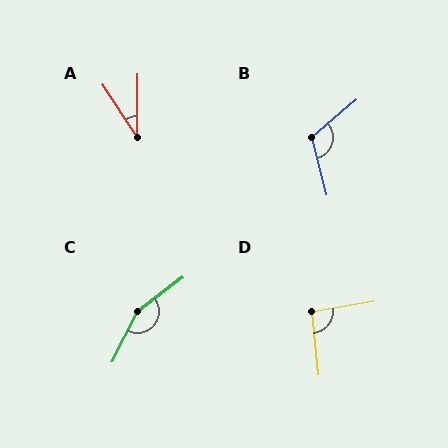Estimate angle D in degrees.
Approximately 94 degrees.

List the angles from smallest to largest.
A (33°), D (94°), B (116°), C (154°).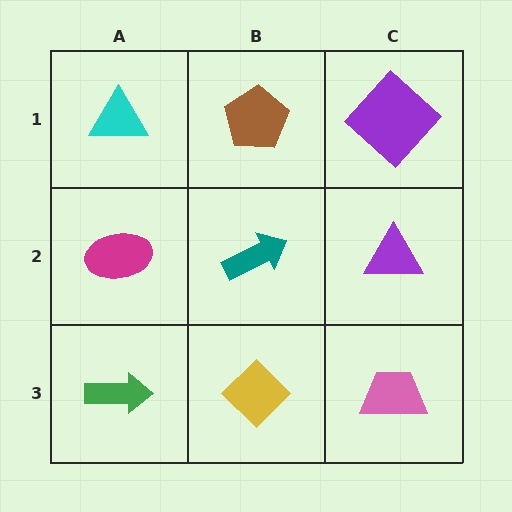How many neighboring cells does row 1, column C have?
2.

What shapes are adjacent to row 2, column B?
A brown pentagon (row 1, column B), a yellow diamond (row 3, column B), a magenta ellipse (row 2, column A), a purple triangle (row 2, column C).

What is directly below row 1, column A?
A magenta ellipse.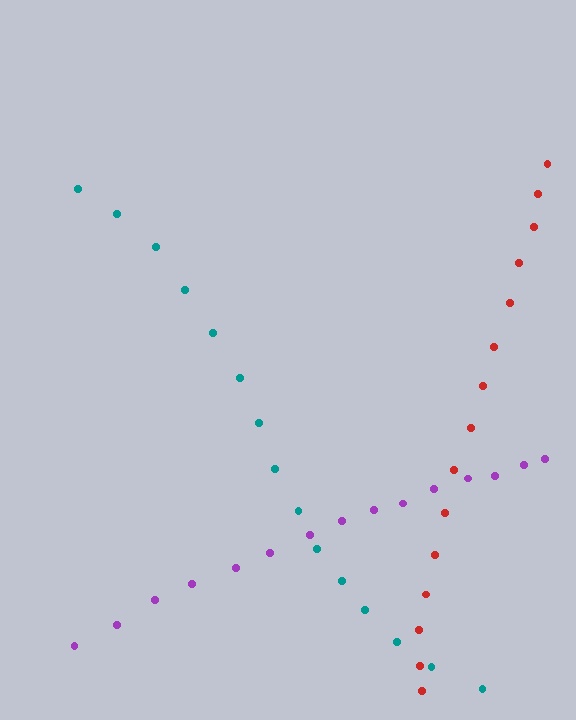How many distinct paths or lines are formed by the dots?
There are 3 distinct paths.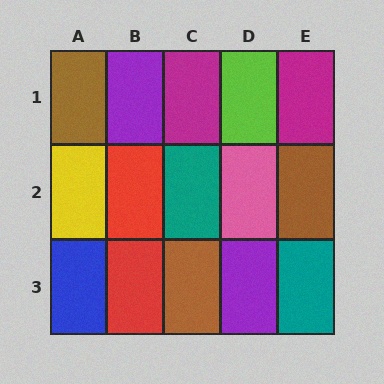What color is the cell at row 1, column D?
Lime.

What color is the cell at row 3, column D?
Purple.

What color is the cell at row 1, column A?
Brown.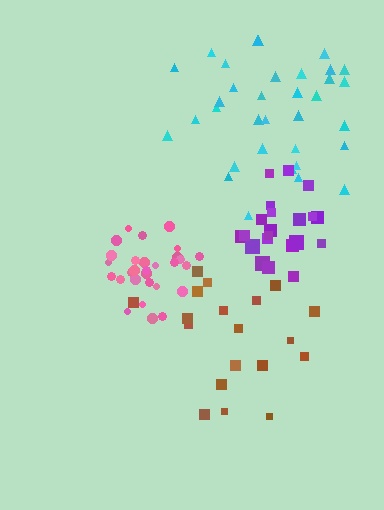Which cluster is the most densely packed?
Pink.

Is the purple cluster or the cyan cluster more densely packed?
Purple.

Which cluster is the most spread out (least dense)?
Brown.